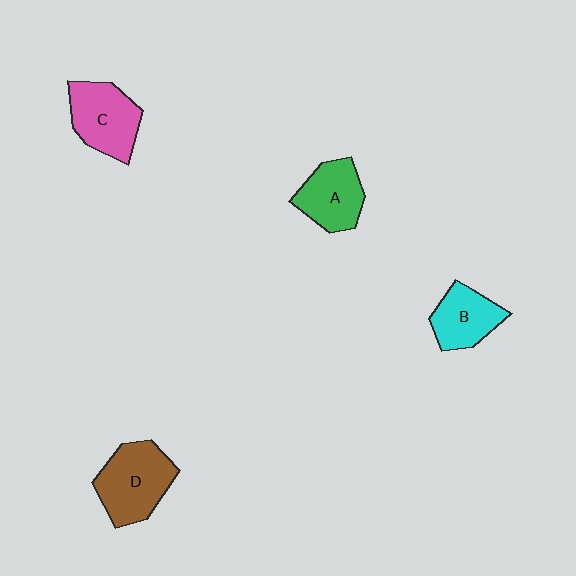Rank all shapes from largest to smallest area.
From largest to smallest: D (brown), C (pink), A (green), B (cyan).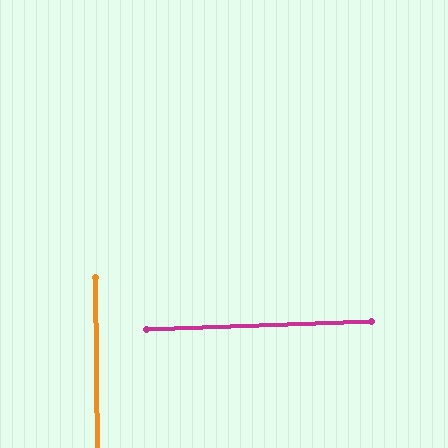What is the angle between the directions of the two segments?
Approximately 89 degrees.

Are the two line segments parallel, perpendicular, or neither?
Perpendicular — they meet at approximately 89°.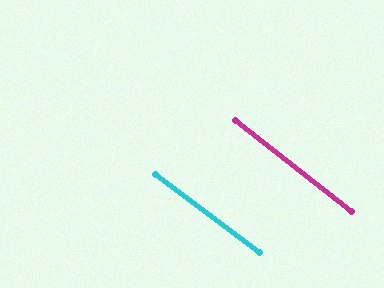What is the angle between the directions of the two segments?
Approximately 1 degree.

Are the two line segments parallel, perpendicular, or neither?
Parallel — their directions differ by only 1.2°.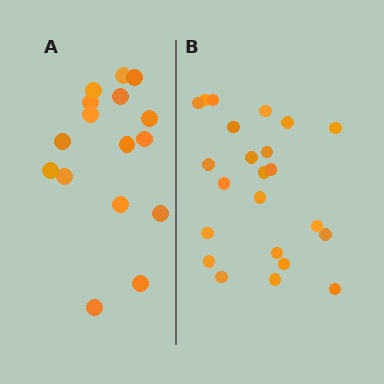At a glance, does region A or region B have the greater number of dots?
Region B (the right region) has more dots.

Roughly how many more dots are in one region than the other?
Region B has roughly 8 or so more dots than region A.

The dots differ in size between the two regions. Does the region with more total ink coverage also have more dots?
No. Region A has more total ink coverage because its dots are larger, but region B actually contains more individual dots. Total area can be misleading — the number of items is what matters here.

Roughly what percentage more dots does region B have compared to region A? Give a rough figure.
About 45% more.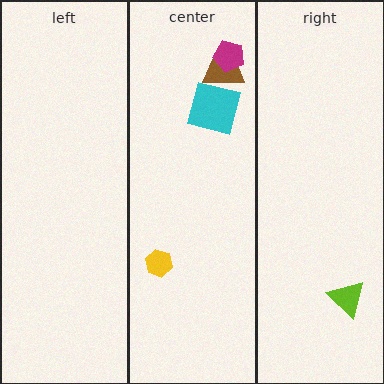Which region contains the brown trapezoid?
The center region.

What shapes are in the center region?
The yellow hexagon, the cyan square, the brown trapezoid, the magenta pentagon.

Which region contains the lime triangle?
The right region.